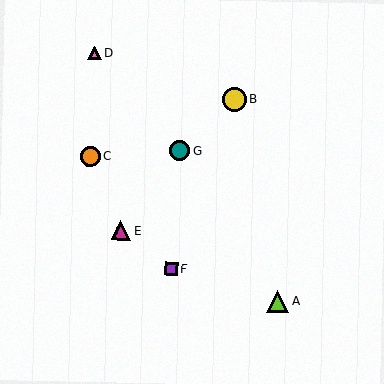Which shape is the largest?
The yellow circle (labeled B) is the largest.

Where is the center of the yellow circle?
The center of the yellow circle is at (234, 99).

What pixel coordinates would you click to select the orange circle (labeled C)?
Click at (90, 156) to select the orange circle C.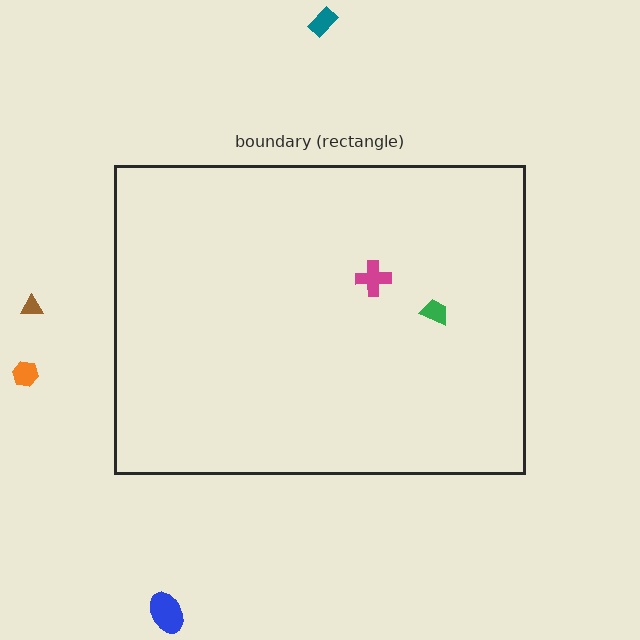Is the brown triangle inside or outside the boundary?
Outside.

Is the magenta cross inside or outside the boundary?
Inside.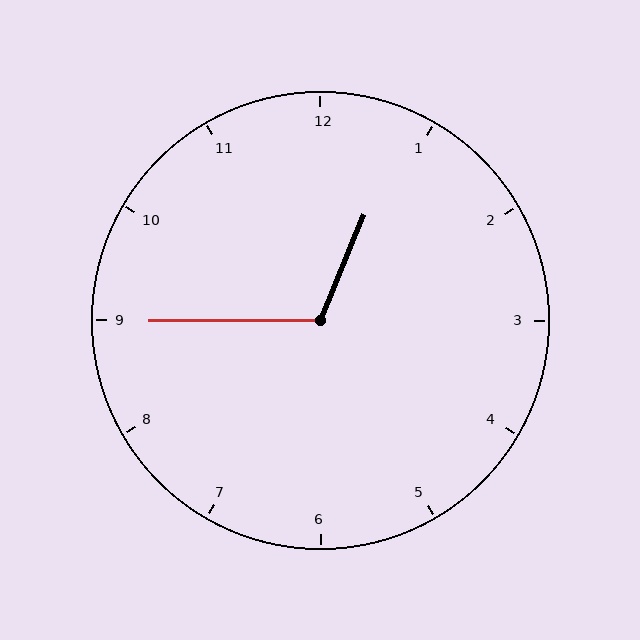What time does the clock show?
12:45.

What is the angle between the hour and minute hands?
Approximately 112 degrees.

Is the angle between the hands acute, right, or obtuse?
It is obtuse.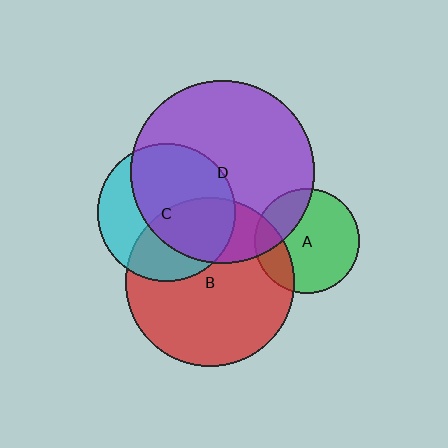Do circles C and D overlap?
Yes.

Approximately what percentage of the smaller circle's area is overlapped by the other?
Approximately 60%.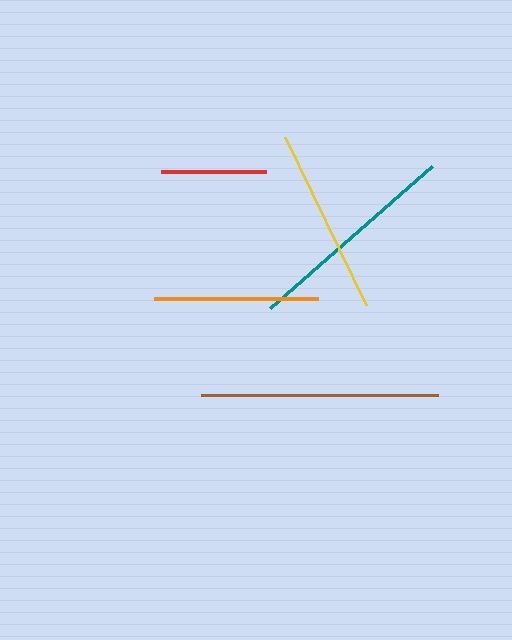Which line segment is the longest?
The brown line is the longest at approximately 237 pixels.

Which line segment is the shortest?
The red line is the shortest at approximately 106 pixels.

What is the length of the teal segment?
The teal segment is approximately 216 pixels long.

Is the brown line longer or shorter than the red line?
The brown line is longer than the red line.